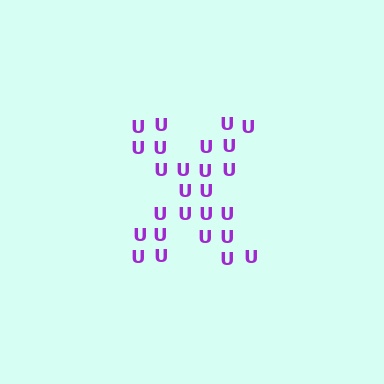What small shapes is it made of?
It is made of small letter U's.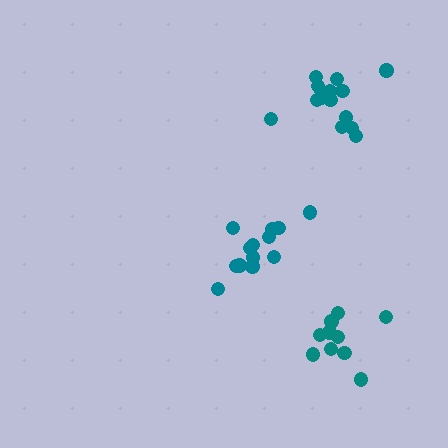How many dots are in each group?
Group 1: 13 dots, Group 2: 15 dots, Group 3: 10 dots (38 total).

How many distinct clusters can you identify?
There are 3 distinct clusters.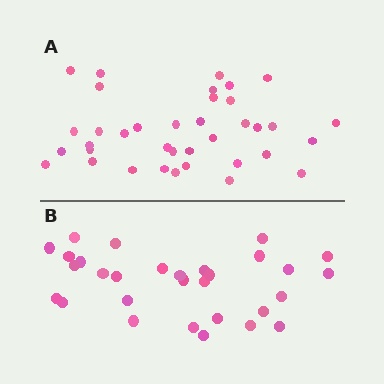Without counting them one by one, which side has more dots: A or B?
Region A (the top region) has more dots.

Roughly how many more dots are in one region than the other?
Region A has roughly 8 or so more dots than region B.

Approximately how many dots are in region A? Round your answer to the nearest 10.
About 40 dots. (The exact count is 37, which rounds to 40.)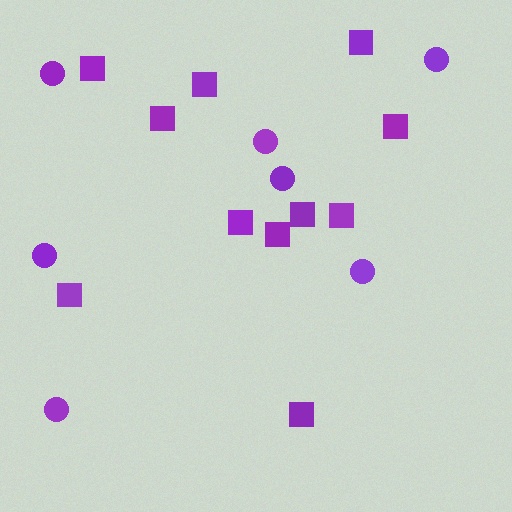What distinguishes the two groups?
There are 2 groups: one group of circles (7) and one group of squares (11).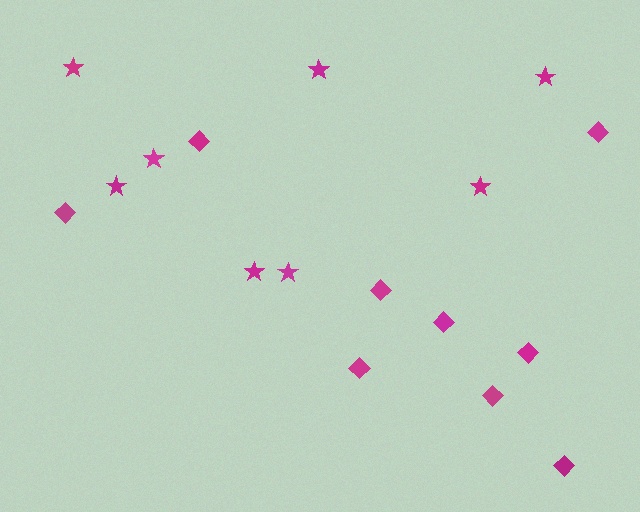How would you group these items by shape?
There are 2 groups: one group of stars (8) and one group of diamonds (9).